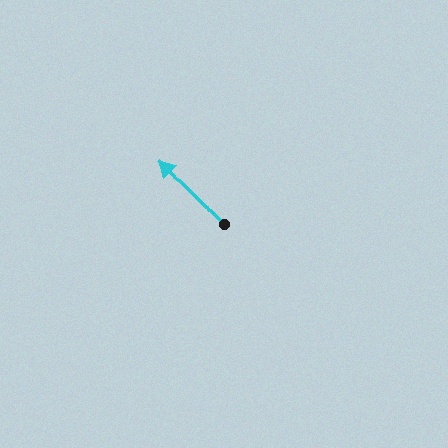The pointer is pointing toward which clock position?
Roughly 11 o'clock.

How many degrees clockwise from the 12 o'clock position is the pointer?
Approximately 316 degrees.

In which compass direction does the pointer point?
Northwest.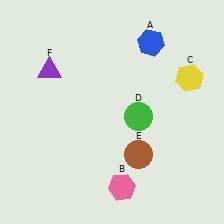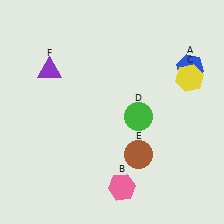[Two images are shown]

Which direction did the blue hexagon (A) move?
The blue hexagon (A) moved right.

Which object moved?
The blue hexagon (A) moved right.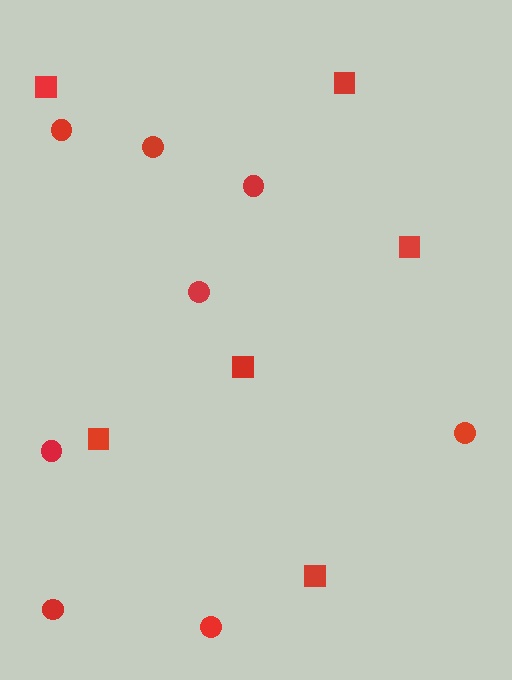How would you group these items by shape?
There are 2 groups: one group of circles (8) and one group of squares (6).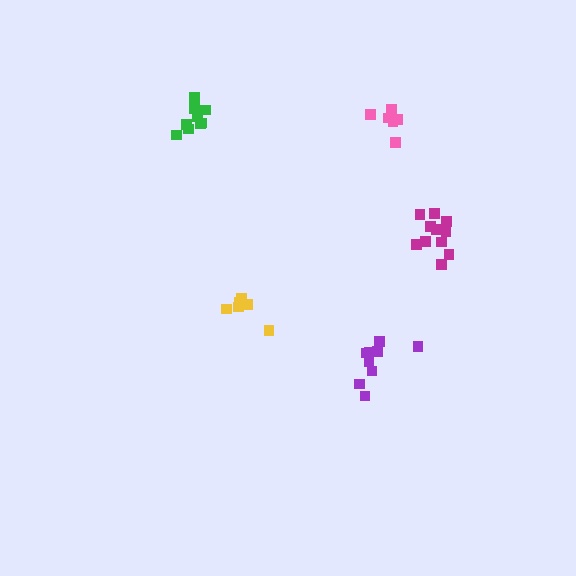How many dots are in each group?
Group 1: 9 dots, Group 2: 7 dots, Group 3: 6 dots, Group 4: 11 dots, Group 5: 9 dots (42 total).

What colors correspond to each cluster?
The clusters are colored: green, yellow, pink, magenta, purple.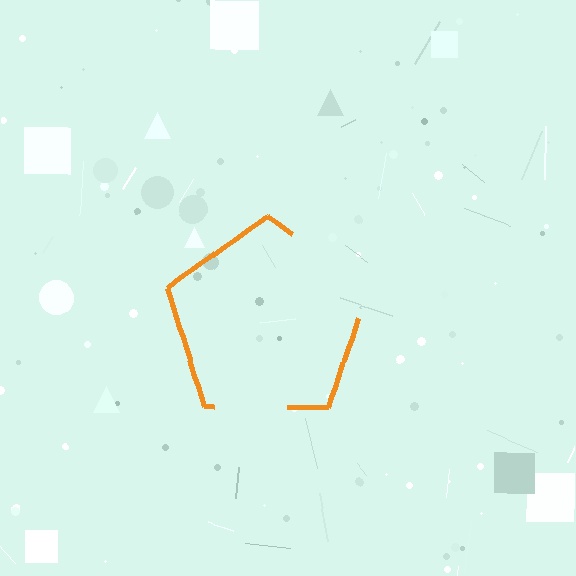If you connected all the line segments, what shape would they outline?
They would outline a pentagon.